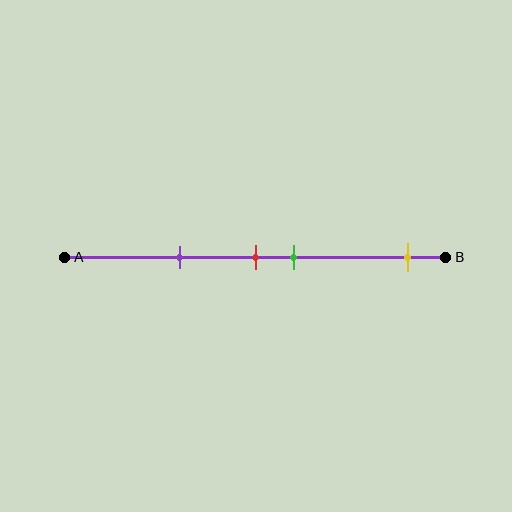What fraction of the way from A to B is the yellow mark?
The yellow mark is approximately 90% (0.9) of the way from A to B.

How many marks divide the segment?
There are 4 marks dividing the segment.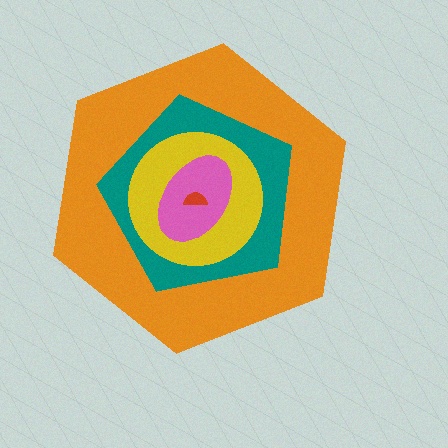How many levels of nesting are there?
5.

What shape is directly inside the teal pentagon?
The yellow circle.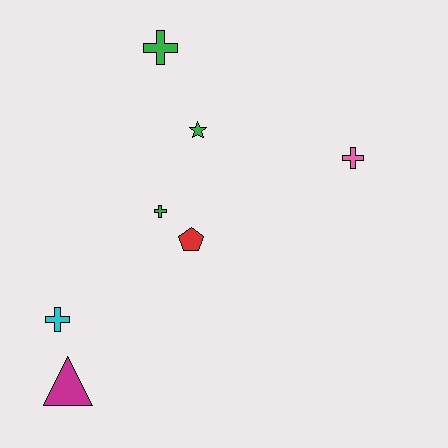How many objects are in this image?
There are 7 objects.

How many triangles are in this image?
There is 1 triangle.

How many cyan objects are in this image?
There is 1 cyan object.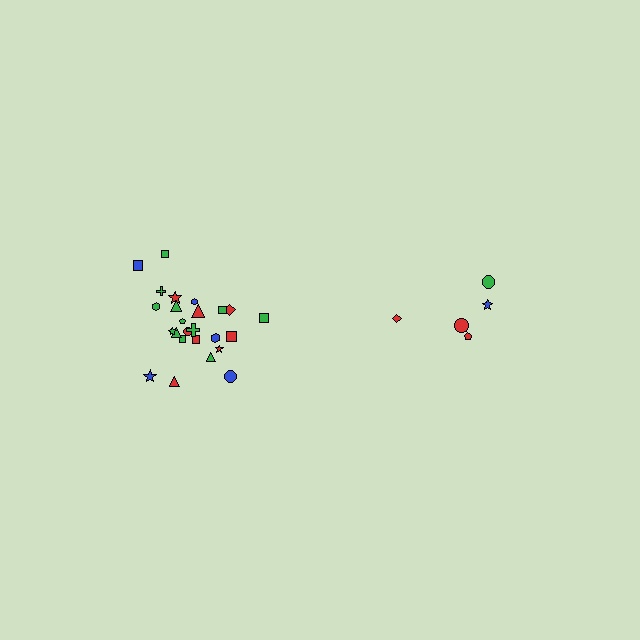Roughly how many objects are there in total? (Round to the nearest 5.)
Roughly 30 objects in total.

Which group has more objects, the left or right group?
The left group.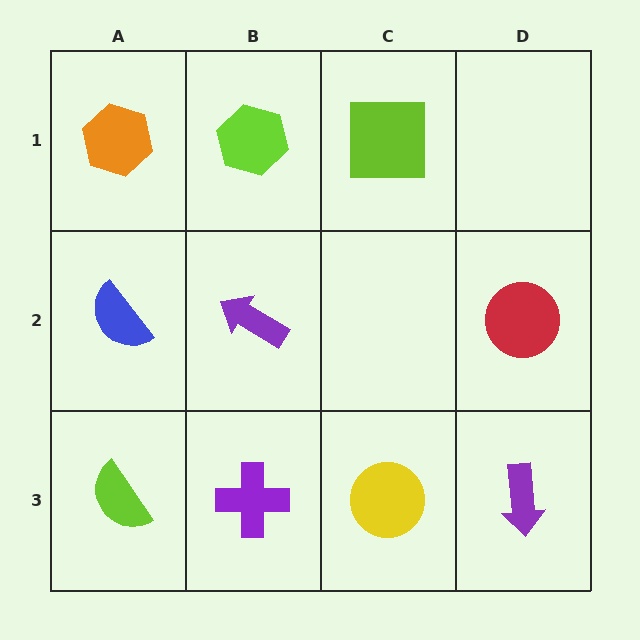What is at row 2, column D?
A red circle.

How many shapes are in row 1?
3 shapes.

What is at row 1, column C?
A lime square.